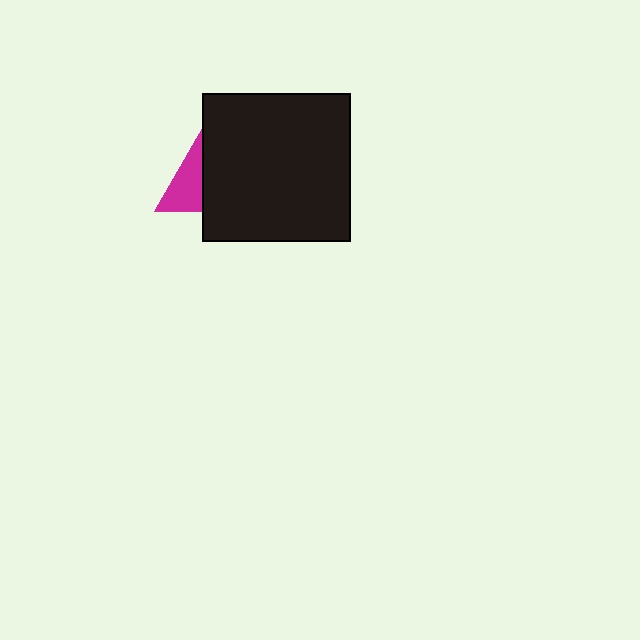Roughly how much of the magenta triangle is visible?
A small part of it is visible (roughly 39%).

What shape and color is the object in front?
The object in front is a black square.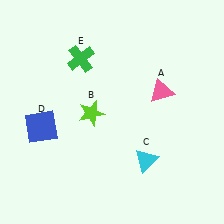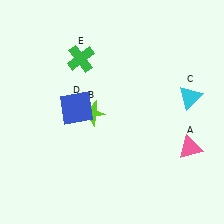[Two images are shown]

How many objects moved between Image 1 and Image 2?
3 objects moved between the two images.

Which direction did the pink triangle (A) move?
The pink triangle (A) moved down.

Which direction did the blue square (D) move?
The blue square (D) moved right.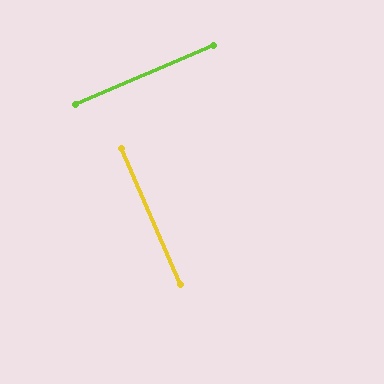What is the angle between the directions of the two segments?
Approximately 89 degrees.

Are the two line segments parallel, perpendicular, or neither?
Perpendicular — they meet at approximately 89°.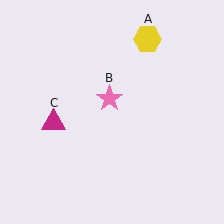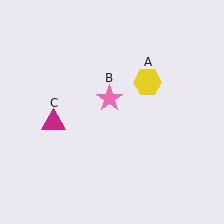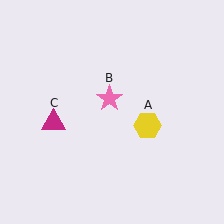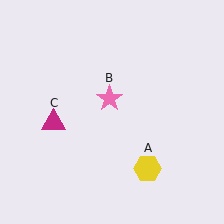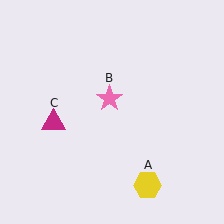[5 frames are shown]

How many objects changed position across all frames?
1 object changed position: yellow hexagon (object A).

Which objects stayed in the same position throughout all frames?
Pink star (object B) and magenta triangle (object C) remained stationary.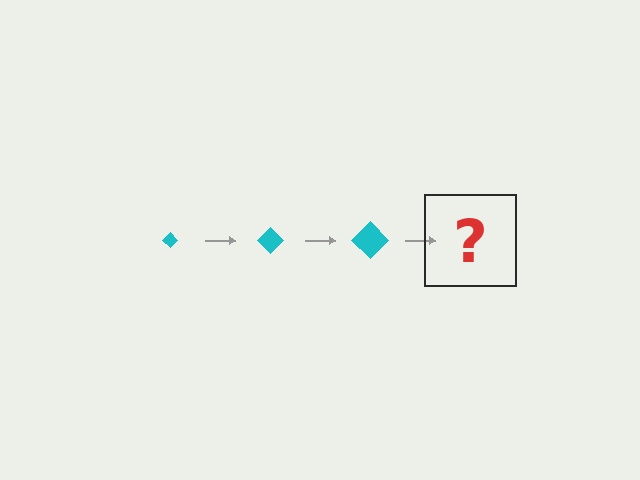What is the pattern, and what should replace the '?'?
The pattern is that the diamond gets progressively larger each step. The '?' should be a cyan diamond, larger than the previous one.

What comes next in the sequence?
The next element should be a cyan diamond, larger than the previous one.